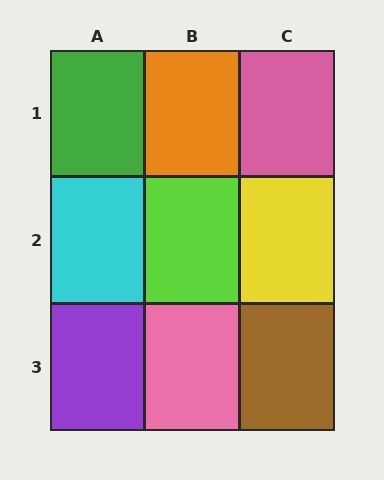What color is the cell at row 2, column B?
Lime.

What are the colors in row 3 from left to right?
Purple, pink, brown.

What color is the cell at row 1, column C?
Pink.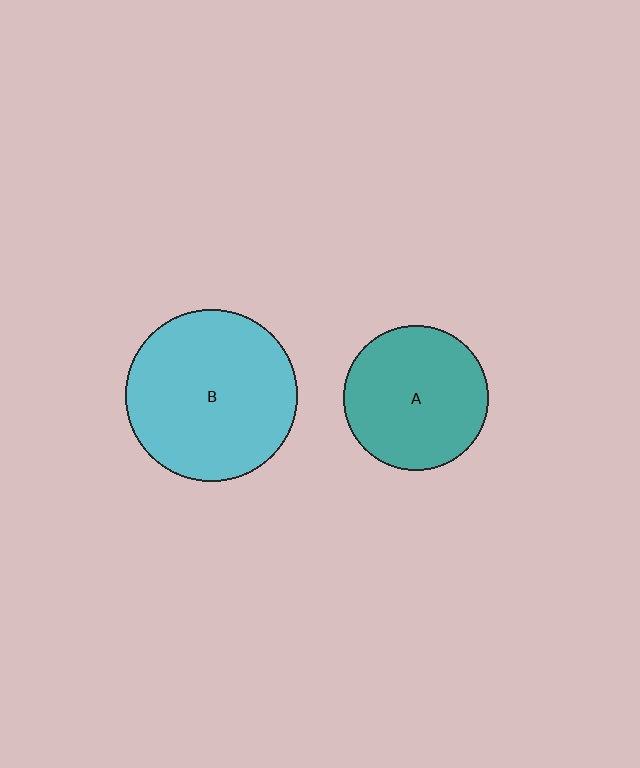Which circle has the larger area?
Circle B (cyan).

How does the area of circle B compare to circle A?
Approximately 1.4 times.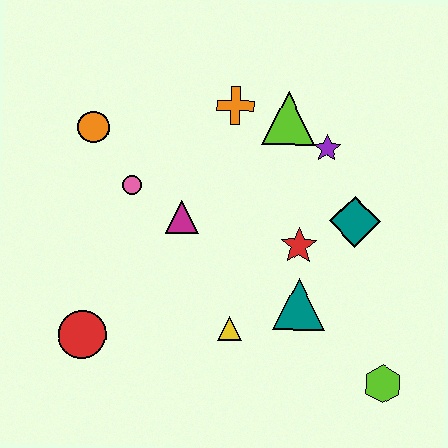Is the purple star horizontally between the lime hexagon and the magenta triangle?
Yes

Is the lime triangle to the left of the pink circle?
No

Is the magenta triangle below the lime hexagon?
No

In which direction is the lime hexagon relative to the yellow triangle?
The lime hexagon is to the right of the yellow triangle.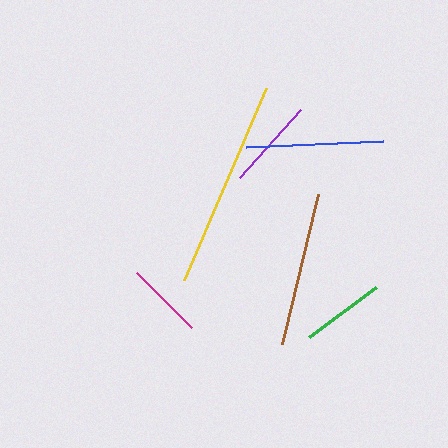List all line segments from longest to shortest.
From longest to shortest: yellow, brown, blue, purple, green, magenta.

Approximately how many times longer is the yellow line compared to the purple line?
The yellow line is approximately 2.3 times the length of the purple line.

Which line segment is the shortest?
The magenta line is the shortest at approximately 78 pixels.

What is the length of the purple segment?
The purple segment is approximately 91 pixels long.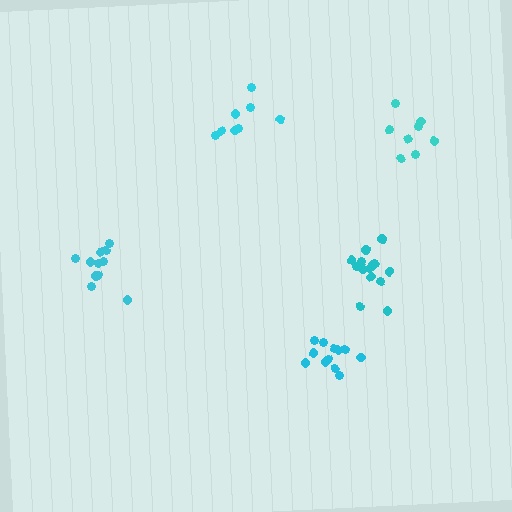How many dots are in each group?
Group 1: 12 dots, Group 2: 8 dots, Group 3: 8 dots, Group 4: 11 dots, Group 5: 14 dots (53 total).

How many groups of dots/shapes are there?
There are 5 groups.